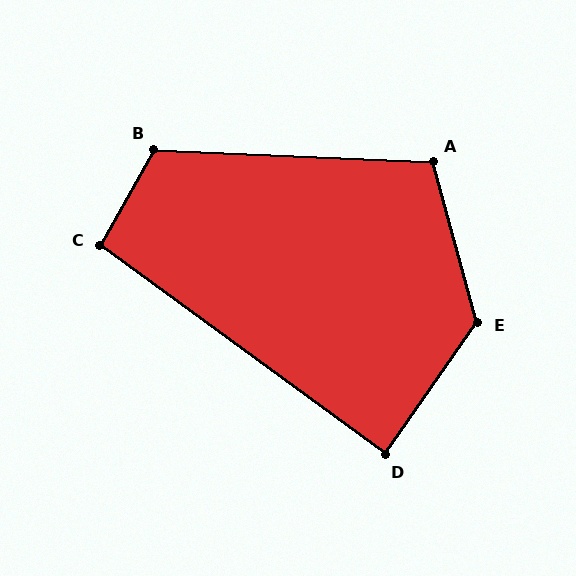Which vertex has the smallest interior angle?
D, at approximately 89 degrees.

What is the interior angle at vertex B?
Approximately 117 degrees (obtuse).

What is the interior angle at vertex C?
Approximately 97 degrees (obtuse).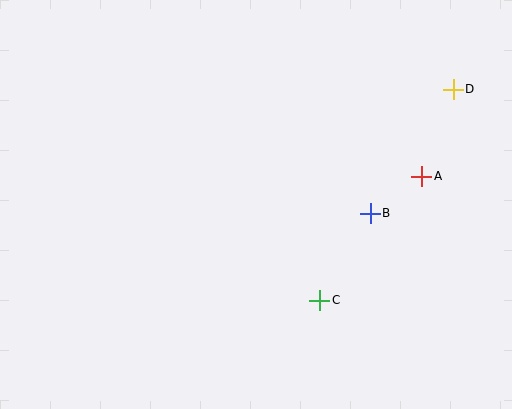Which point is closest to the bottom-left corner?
Point C is closest to the bottom-left corner.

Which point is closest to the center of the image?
Point B at (370, 213) is closest to the center.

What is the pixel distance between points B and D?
The distance between B and D is 149 pixels.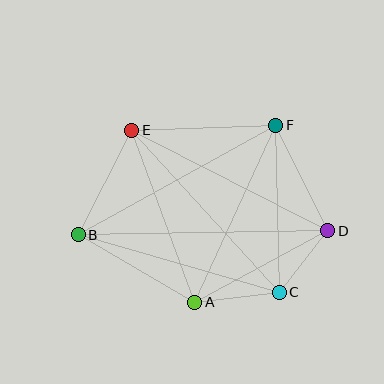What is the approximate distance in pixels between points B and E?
The distance between B and E is approximately 117 pixels.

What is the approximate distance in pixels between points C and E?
The distance between C and E is approximately 219 pixels.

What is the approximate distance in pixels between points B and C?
The distance between B and C is approximately 209 pixels.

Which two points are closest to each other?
Points C and D are closest to each other.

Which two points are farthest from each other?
Points B and D are farthest from each other.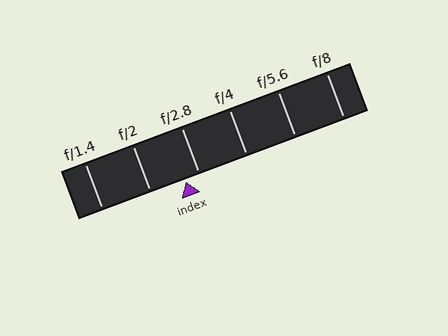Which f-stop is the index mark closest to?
The index mark is closest to f/2.8.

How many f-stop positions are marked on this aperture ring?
There are 6 f-stop positions marked.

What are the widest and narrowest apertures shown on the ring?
The widest aperture shown is f/1.4 and the narrowest is f/8.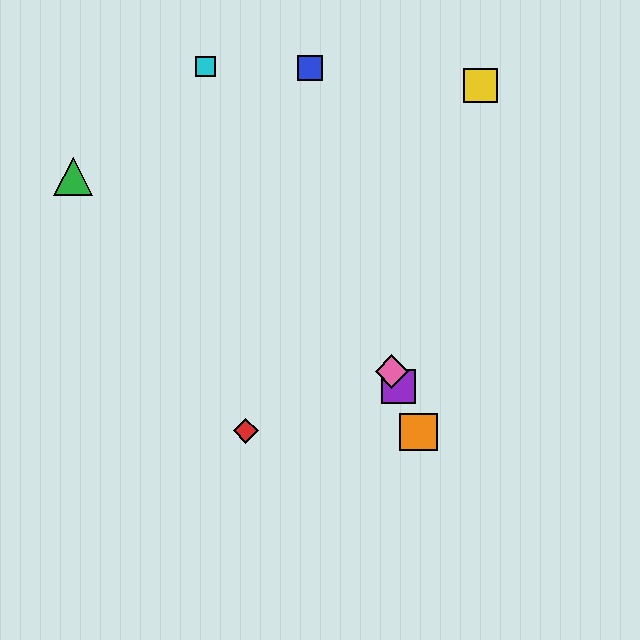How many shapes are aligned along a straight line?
3 shapes (the purple square, the orange square, the pink diamond) are aligned along a straight line.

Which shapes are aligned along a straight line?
The purple square, the orange square, the pink diamond are aligned along a straight line.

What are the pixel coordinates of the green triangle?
The green triangle is at (73, 177).